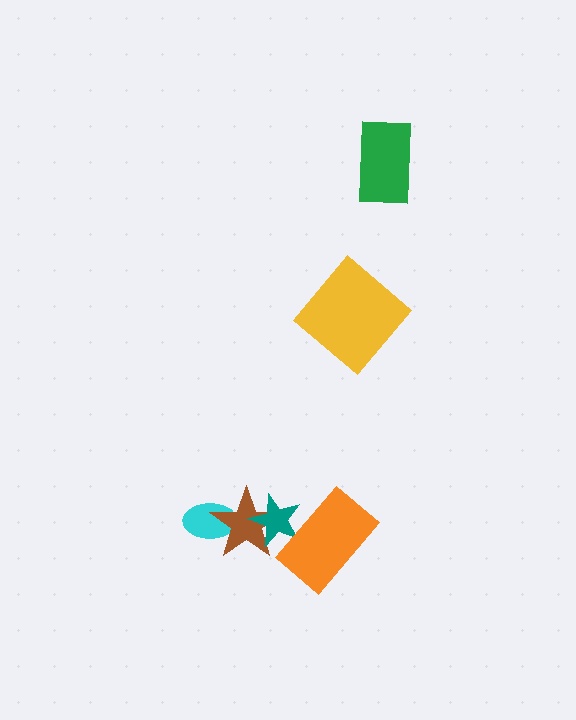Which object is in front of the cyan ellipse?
The brown star is in front of the cyan ellipse.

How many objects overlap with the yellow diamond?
0 objects overlap with the yellow diamond.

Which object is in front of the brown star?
The teal star is in front of the brown star.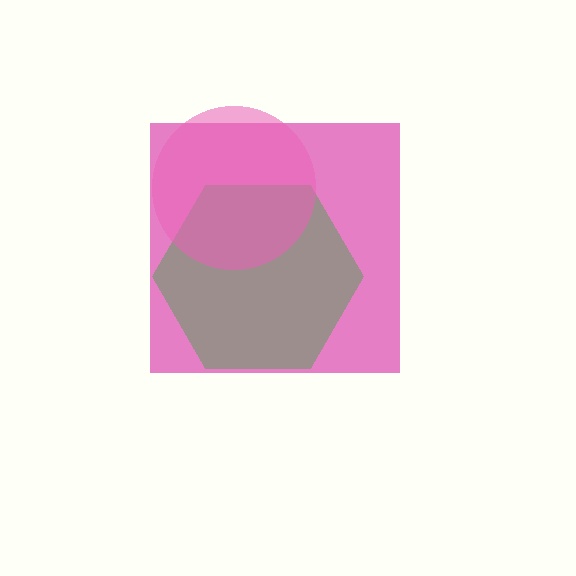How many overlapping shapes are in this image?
There are 3 overlapping shapes in the image.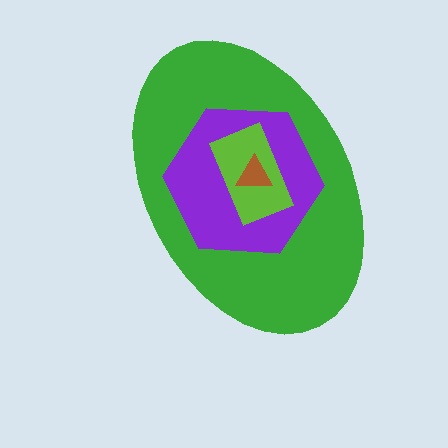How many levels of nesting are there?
4.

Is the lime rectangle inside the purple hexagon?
Yes.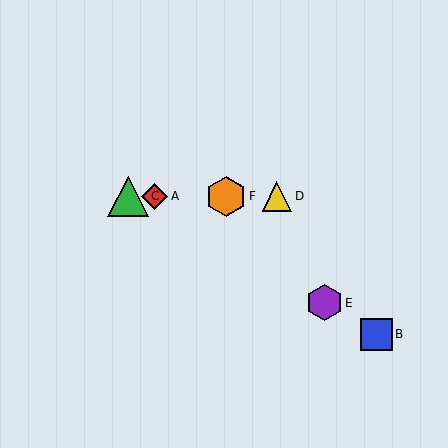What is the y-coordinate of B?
Object B is at y≈334.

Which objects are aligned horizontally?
Objects A, C, D, F are aligned horizontally.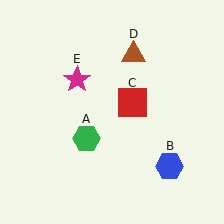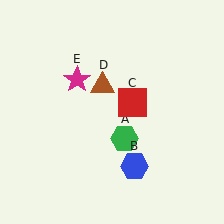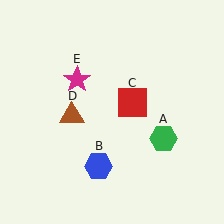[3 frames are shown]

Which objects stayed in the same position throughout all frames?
Red square (object C) and magenta star (object E) remained stationary.